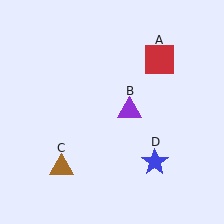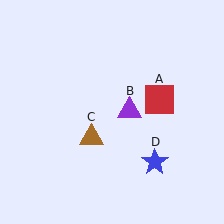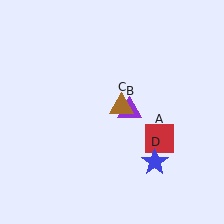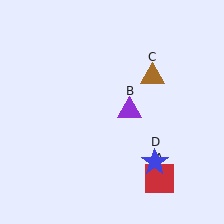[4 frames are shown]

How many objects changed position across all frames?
2 objects changed position: red square (object A), brown triangle (object C).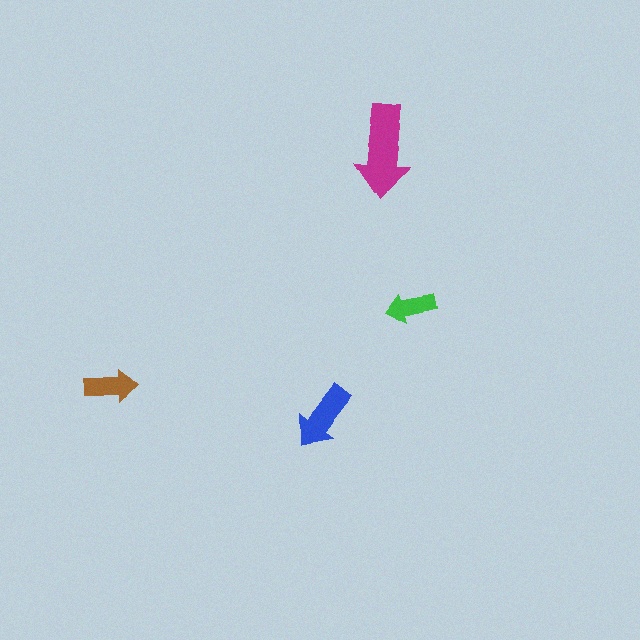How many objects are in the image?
There are 4 objects in the image.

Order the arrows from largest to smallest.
the magenta one, the blue one, the brown one, the green one.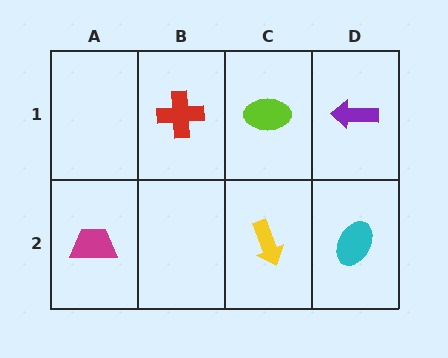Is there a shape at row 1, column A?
No, that cell is empty.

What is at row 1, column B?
A red cross.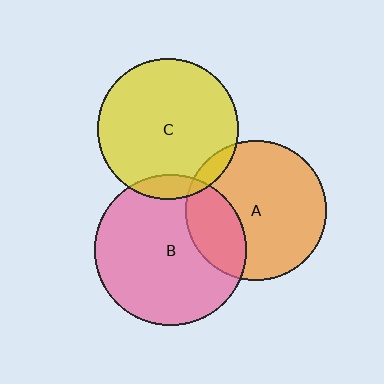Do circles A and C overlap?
Yes.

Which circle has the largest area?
Circle B (pink).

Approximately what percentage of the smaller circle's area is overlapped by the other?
Approximately 5%.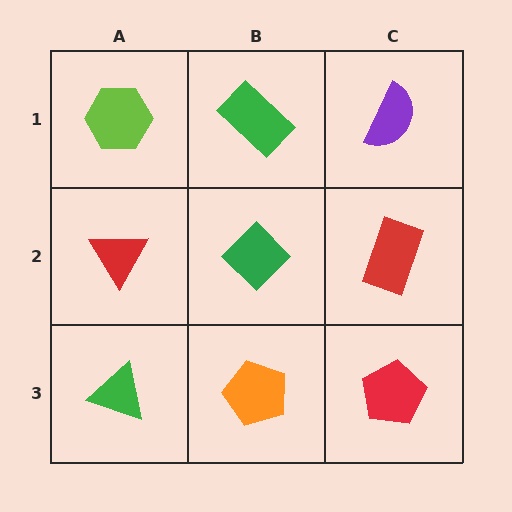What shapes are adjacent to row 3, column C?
A red rectangle (row 2, column C), an orange pentagon (row 3, column B).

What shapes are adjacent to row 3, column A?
A red triangle (row 2, column A), an orange pentagon (row 3, column B).